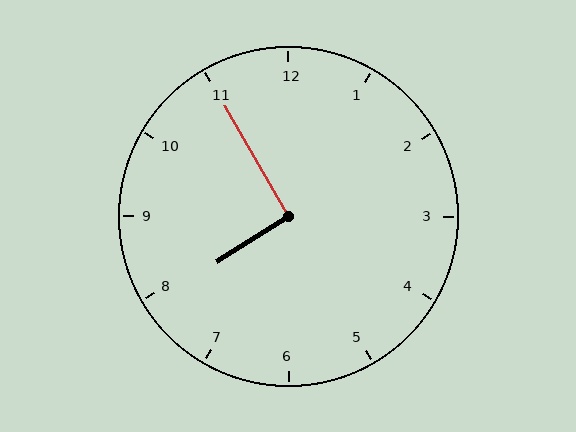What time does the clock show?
7:55.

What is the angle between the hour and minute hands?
Approximately 92 degrees.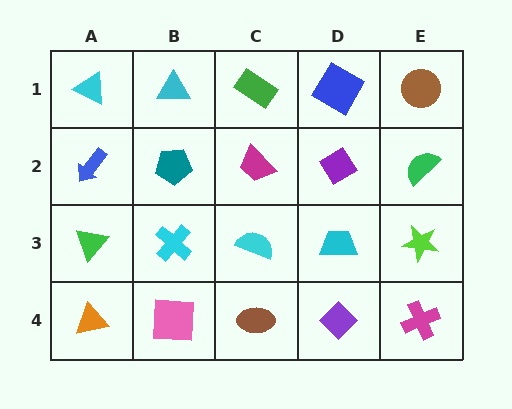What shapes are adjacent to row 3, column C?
A magenta trapezoid (row 2, column C), a brown ellipse (row 4, column C), a cyan cross (row 3, column B), a cyan trapezoid (row 3, column D).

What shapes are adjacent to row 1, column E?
A green semicircle (row 2, column E), a blue diamond (row 1, column D).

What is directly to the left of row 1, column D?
A green rectangle.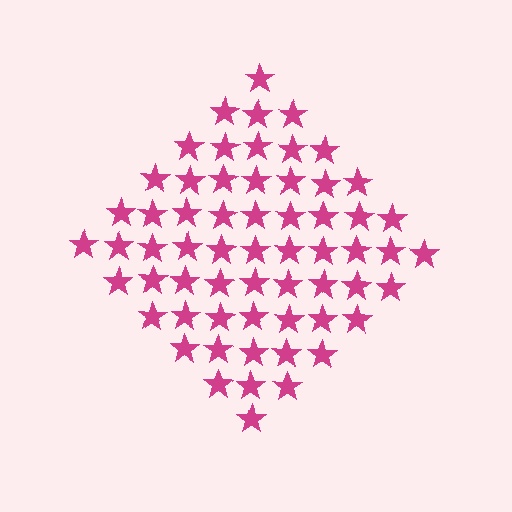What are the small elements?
The small elements are stars.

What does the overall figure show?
The overall figure shows a diamond.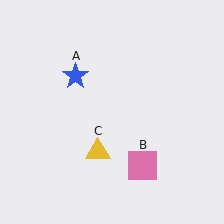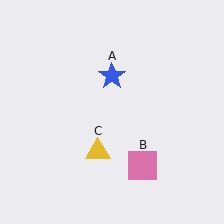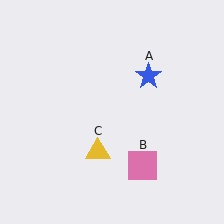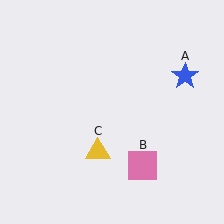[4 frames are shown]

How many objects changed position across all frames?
1 object changed position: blue star (object A).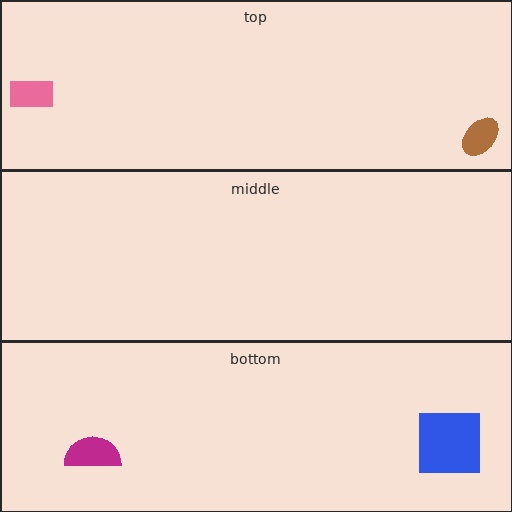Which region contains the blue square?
The bottom region.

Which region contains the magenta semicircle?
The bottom region.